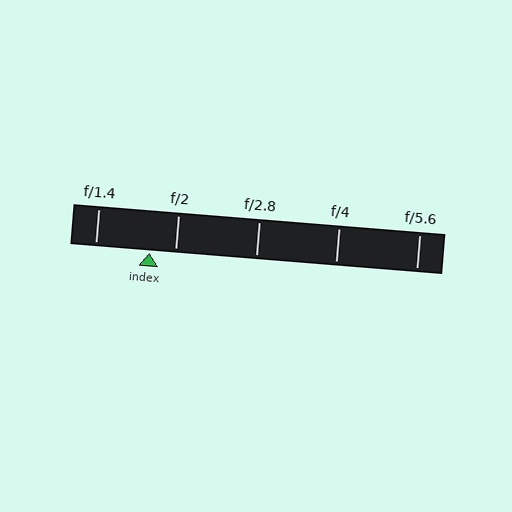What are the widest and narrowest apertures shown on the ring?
The widest aperture shown is f/1.4 and the narrowest is f/5.6.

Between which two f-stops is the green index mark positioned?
The index mark is between f/1.4 and f/2.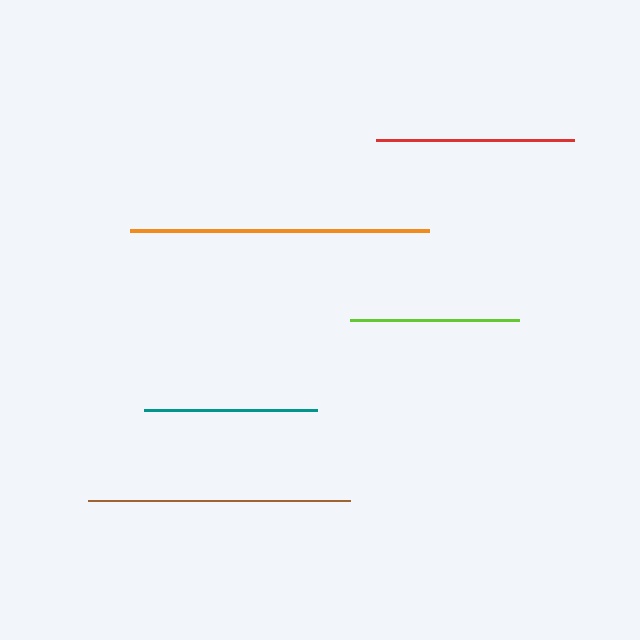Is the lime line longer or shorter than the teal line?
The teal line is longer than the lime line.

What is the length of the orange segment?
The orange segment is approximately 299 pixels long.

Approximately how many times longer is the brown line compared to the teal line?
The brown line is approximately 1.5 times the length of the teal line.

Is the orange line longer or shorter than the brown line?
The orange line is longer than the brown line.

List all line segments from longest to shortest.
From longest to shortest: orange, brown, red, teal, lime.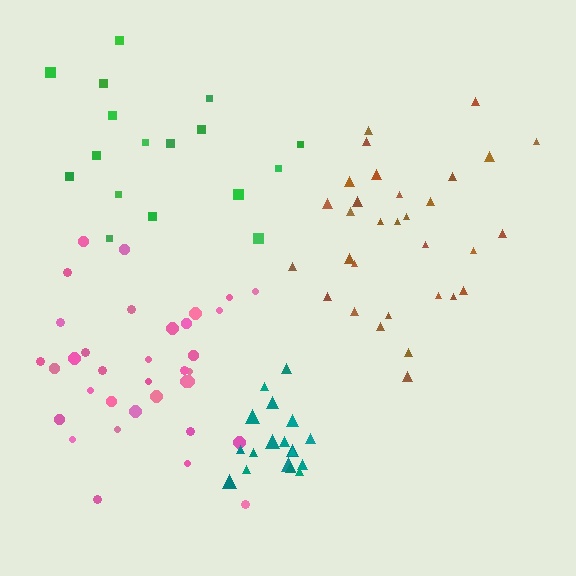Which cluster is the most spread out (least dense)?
Green.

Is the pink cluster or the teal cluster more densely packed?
Teal.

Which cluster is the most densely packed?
Teal.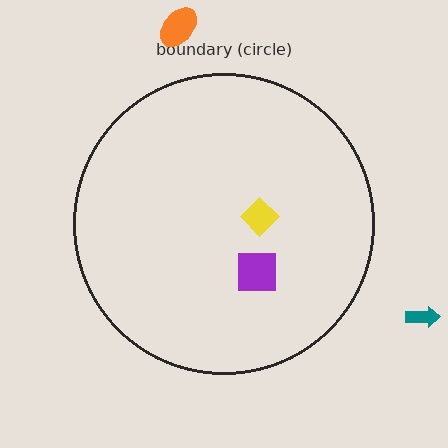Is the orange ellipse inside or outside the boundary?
Outside.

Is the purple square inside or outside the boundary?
Inside.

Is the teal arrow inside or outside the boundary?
Outside.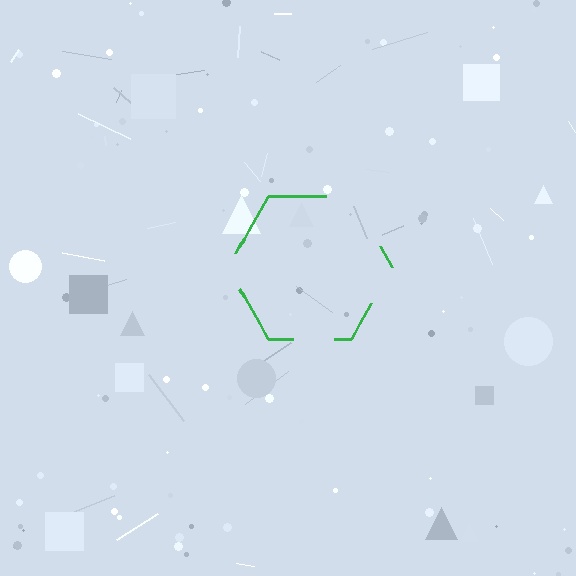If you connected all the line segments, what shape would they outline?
They would outline a hexagon.